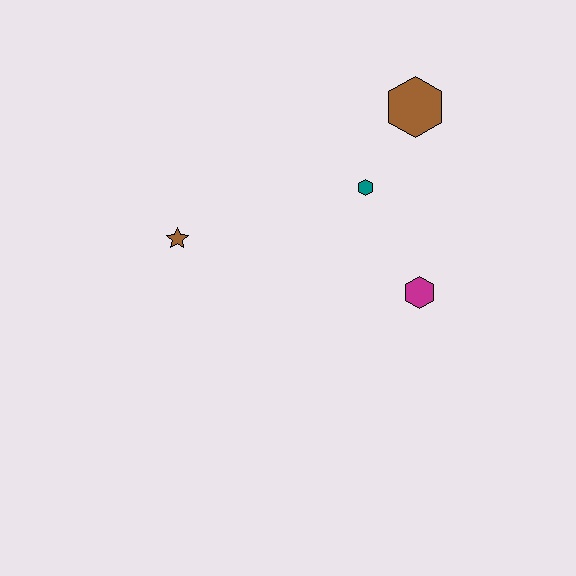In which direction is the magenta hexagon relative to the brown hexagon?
The magenta hexagon is below the brown hexagon.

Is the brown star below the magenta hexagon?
No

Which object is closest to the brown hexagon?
The teal hexagon is closest to the brown hexagon.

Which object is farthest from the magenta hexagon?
The brown star is farthest from the magenta hexagon.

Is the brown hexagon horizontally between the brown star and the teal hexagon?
No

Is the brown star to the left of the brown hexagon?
Yes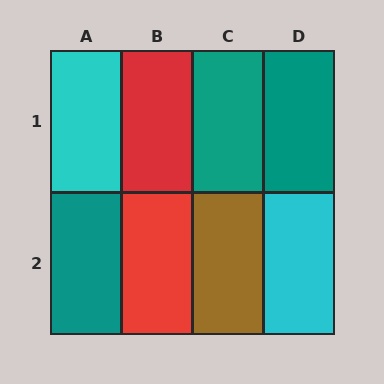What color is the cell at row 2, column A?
Teal.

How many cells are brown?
1 cell is brown.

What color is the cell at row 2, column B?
Red.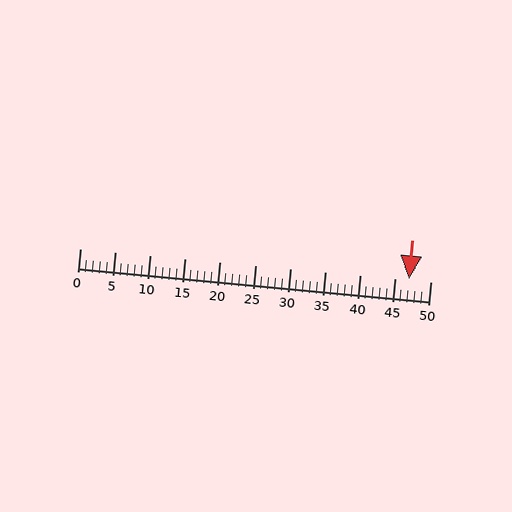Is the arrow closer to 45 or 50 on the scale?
The arrow is closer to 45.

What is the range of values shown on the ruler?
The ruler shows values from 0 to 50.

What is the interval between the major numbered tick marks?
The major tick marks are spaced 5 units apart.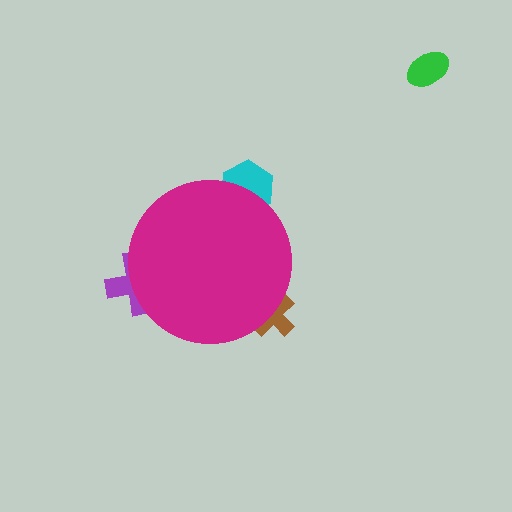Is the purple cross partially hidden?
Yes, the purple cross is partially hidden behind the magenta circle.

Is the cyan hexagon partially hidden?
Yes, the cyan hexagon is partially hidden behind the magenta circle.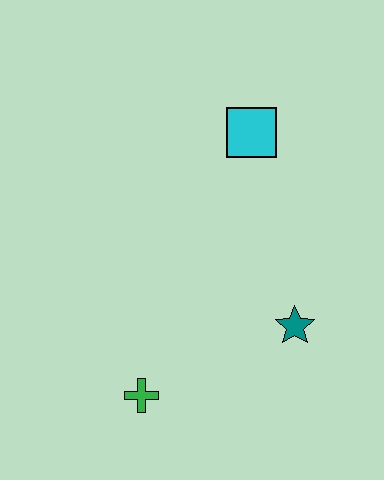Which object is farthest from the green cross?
The cyan square is farthest from the green cross.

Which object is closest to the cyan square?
The teal star is closest to the cyan square.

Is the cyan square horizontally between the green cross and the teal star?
Yes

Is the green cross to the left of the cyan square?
Yes